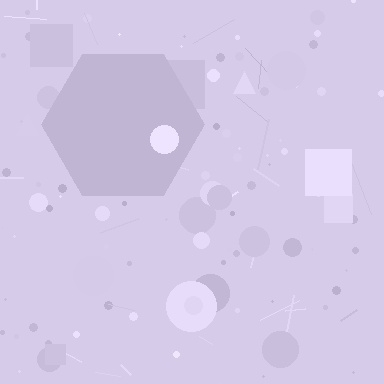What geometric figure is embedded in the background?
A hexagon is embedded in the background.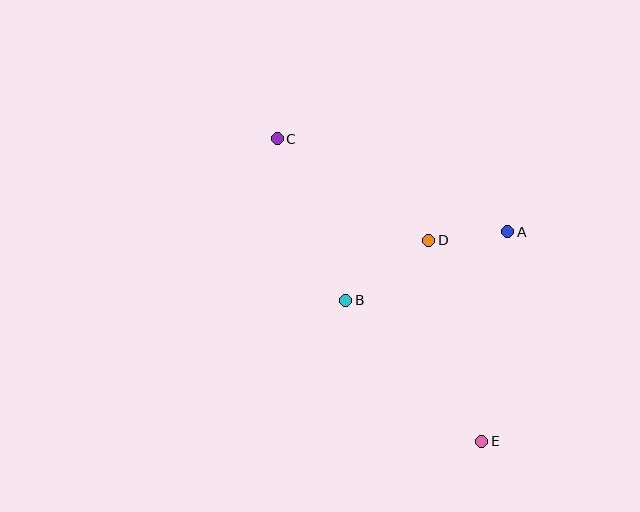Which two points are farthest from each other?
Points C and E are farthest from each other.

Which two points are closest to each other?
Points A and D are closest to each other.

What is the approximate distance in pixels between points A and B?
The distance between A and B is approximately 176 pixels.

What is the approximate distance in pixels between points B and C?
The distance between B and C is approximately 176 pixels.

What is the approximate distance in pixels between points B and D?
The distance between B and D is approximately 103 pixels.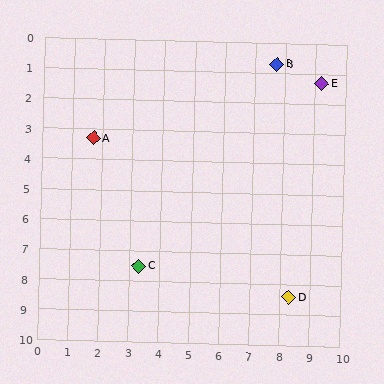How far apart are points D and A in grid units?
Points D and A are about 8.3 grid units apart.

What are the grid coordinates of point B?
Point B is at approximately (7.7, 0.7).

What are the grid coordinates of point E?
Point E is at approximately (9.2, 1.3).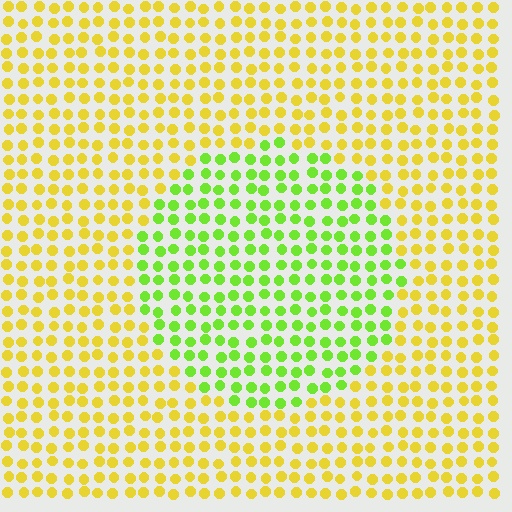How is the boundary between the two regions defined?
The boundary is defined purely by a slight shift in hue (about 46 degrees). Spacing, size, and orientation are identical on both sides.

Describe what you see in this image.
The image is filled with small yellow elements in a uniform arrangement. A circle-shaped region is visible where the elements are tinted to a slightly different hue, forming a subtle color boundary.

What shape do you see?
I see a circle.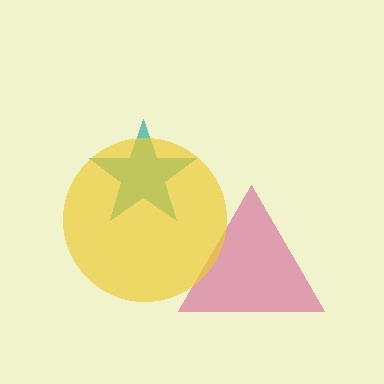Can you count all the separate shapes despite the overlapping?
Yes, there are 3 separate shapes.